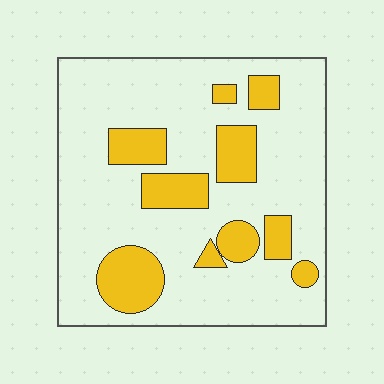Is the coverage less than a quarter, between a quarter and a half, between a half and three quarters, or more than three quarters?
Less than a quarter.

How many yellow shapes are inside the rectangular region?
10.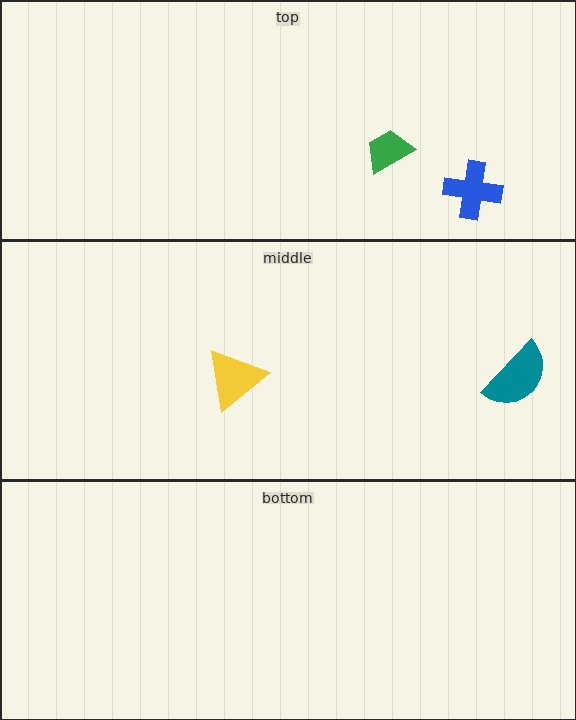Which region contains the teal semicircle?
The middle region.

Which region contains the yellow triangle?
The middle region.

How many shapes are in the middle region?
2.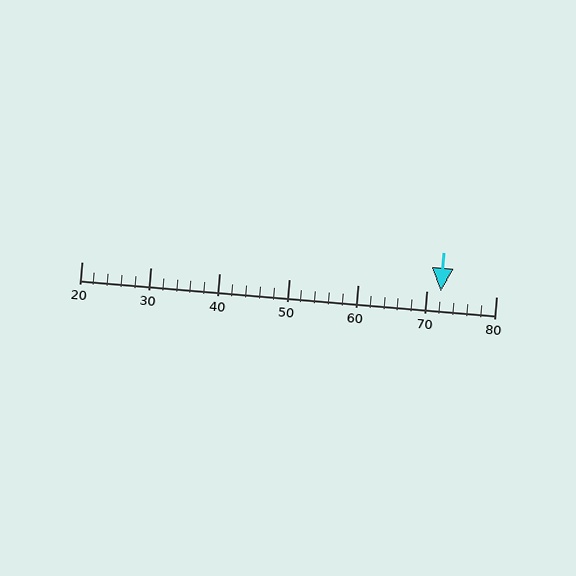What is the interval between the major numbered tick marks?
The major tick marks are spaced 10 units apart.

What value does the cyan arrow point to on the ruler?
The cyan arrow points to approximately 72.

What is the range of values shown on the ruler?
The ruler shows values from 20 to 80.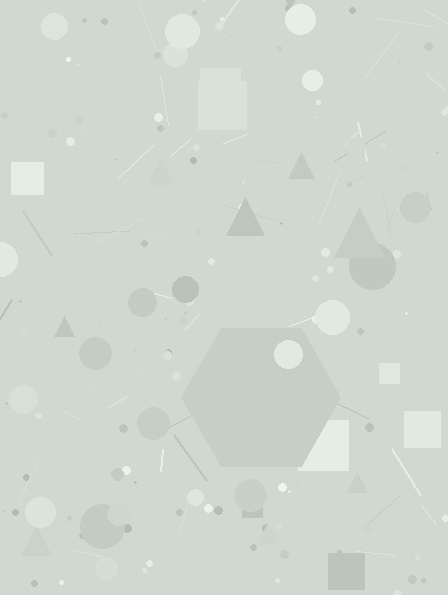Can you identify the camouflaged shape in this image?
The camouflaged shape is a hexagon.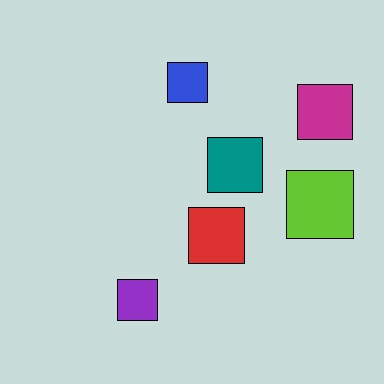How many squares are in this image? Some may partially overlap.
There are 6 squares.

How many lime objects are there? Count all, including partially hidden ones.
There is 1 lime object.